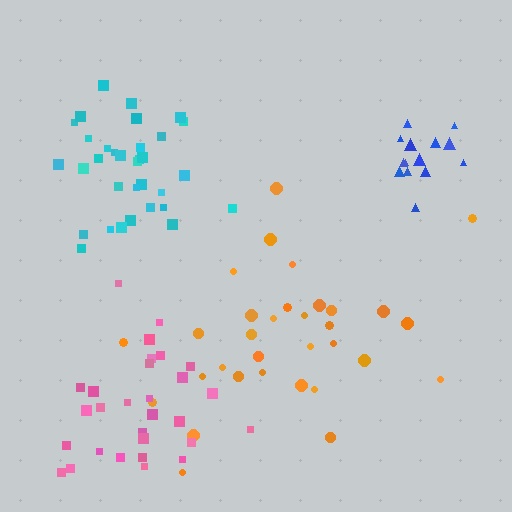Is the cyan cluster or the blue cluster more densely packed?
Blue.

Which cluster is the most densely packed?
Blue.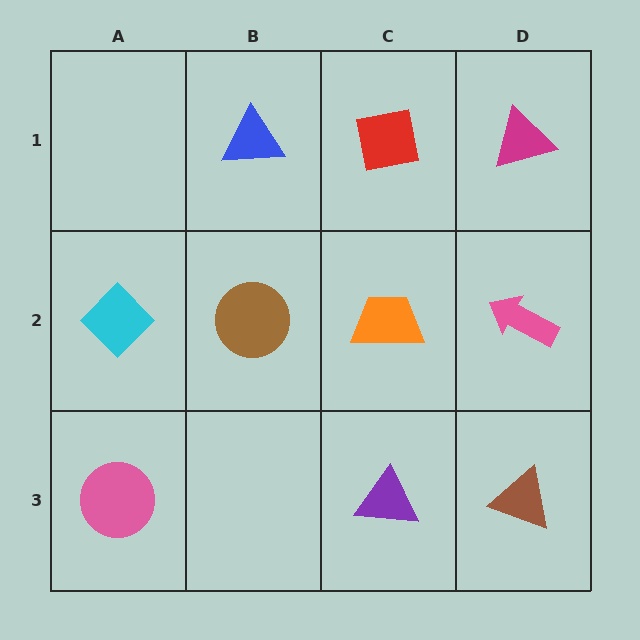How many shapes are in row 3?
3 shapes.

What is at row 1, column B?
A blue triangle.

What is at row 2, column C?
An orange trapezoid.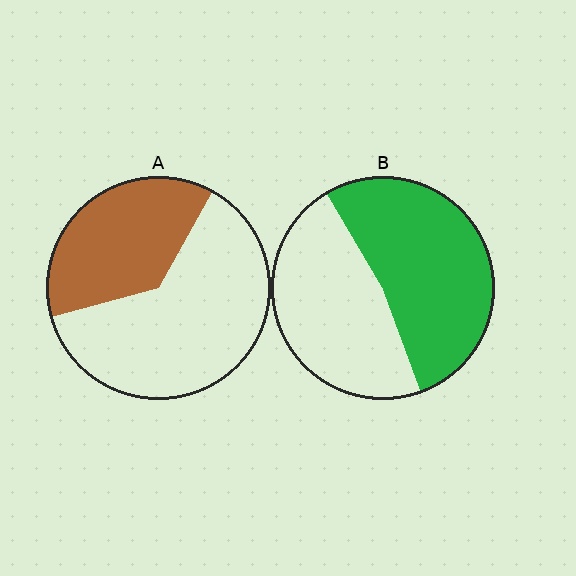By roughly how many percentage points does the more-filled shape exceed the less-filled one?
By roughly 15 percentage points (B over A).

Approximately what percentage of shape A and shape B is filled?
A is approximately 35% and B is approximately 55%.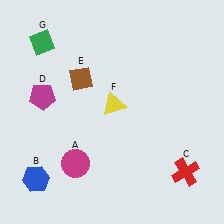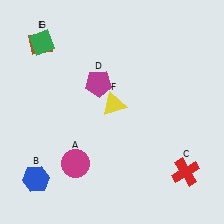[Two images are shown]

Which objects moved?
The objects that moved are: the magenta pentagon (D), the brown diamond (E).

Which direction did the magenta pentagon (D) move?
The magenta pentagon (D) moved right.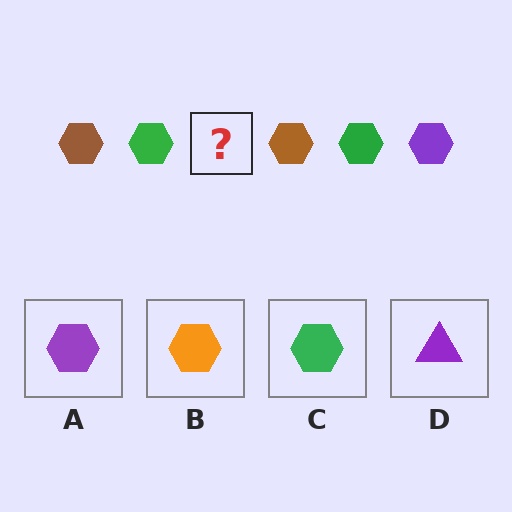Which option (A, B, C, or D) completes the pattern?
A.